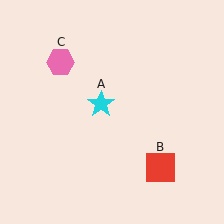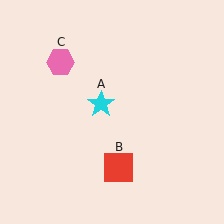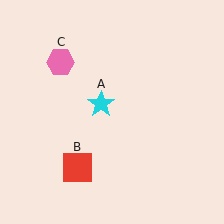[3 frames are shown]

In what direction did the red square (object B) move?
The red square (object B) moved left.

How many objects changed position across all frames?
1 object changed position: red square (object B).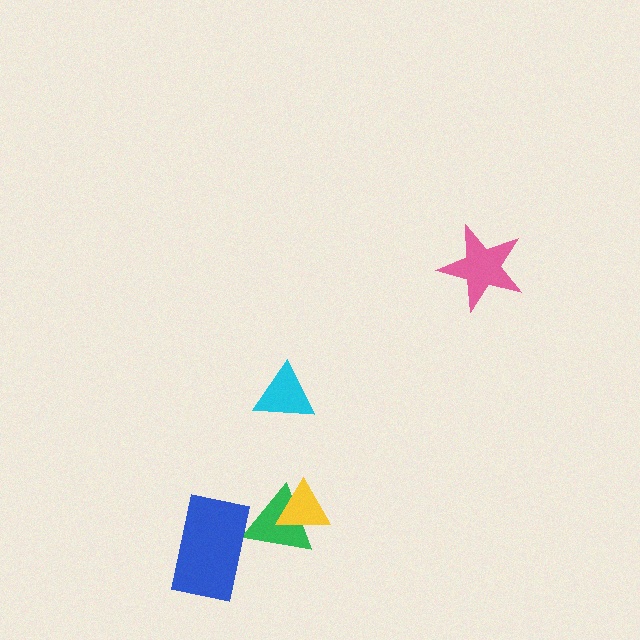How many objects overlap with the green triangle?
2 objects overlap with the green triangle.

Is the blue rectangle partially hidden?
No, no other shape covers it.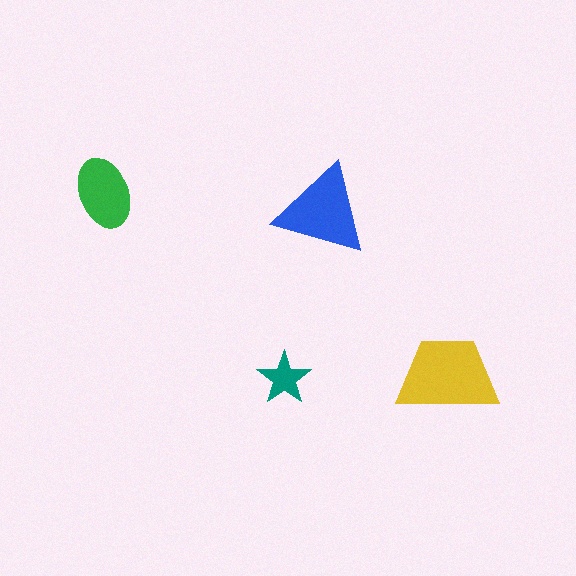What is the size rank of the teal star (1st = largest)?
4th.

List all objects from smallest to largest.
The teal star, the green ellipse, the blue triangle, the yellow trapezoid.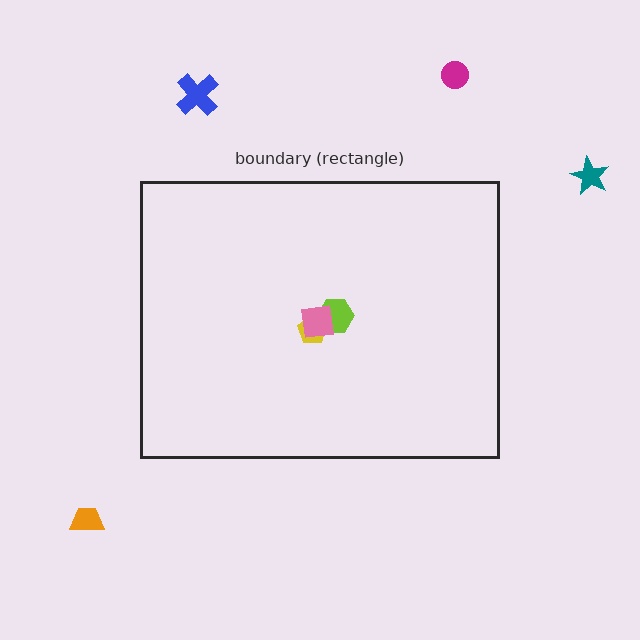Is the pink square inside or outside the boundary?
Inside.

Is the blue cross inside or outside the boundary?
Outside.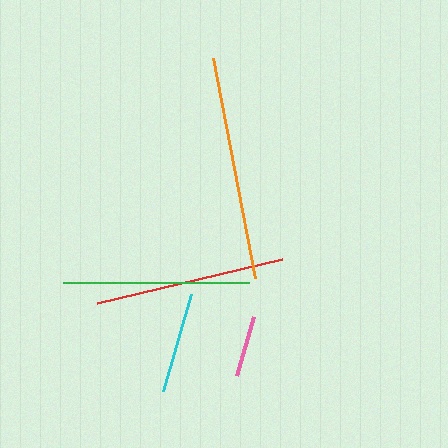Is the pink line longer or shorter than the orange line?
The orange line is longer than the pink line.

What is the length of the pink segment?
The pink segment is approximately 61 pixels long.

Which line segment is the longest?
The orange line is the longest at approximately 224 pixels.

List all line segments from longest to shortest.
From longest to shortest: orange, red, green, cyan, pink.